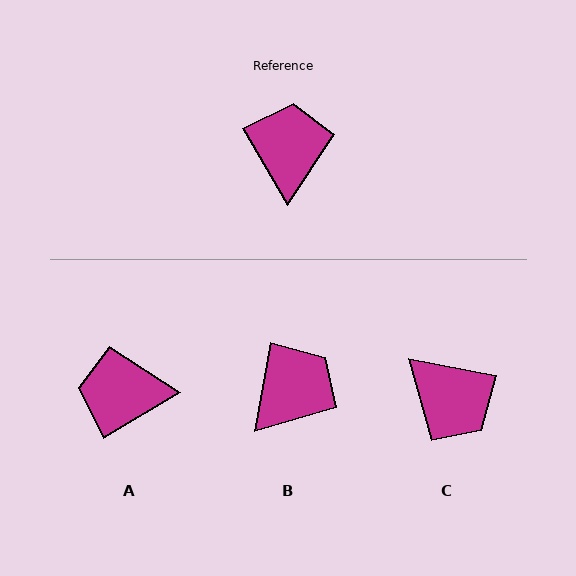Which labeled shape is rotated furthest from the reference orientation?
C, about 131 degrees away.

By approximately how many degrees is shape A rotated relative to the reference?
Approximately 90 degrees counter-clockwise.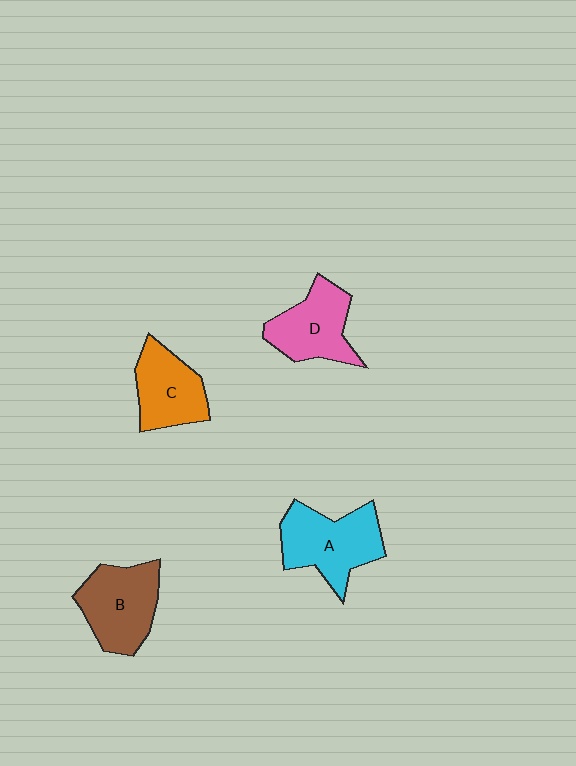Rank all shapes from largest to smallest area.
From largest to smallest: A (cyan), B (brown), D (pink), C (orange).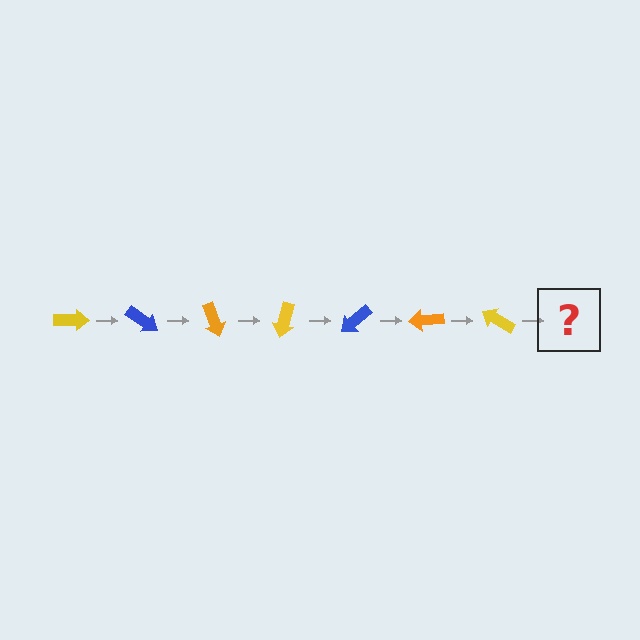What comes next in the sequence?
The next element should be a blue arrow, rotated 245 degrees from the start.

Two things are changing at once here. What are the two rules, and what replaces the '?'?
The two rules are that it rotates 35 degrees each step and the color cycles through yellow, blue, and orange. The '?' should be a blue arrow, rotated 245 degrees from the start.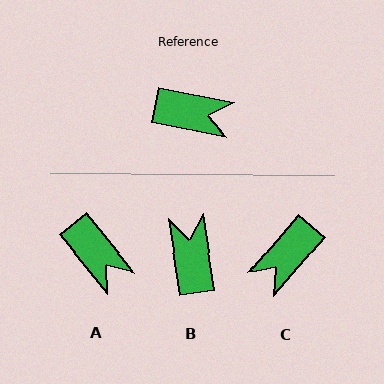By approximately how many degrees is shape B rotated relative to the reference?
Approximately 110 degrees counter-clockwise.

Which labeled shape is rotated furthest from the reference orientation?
C, about 120 degrees away.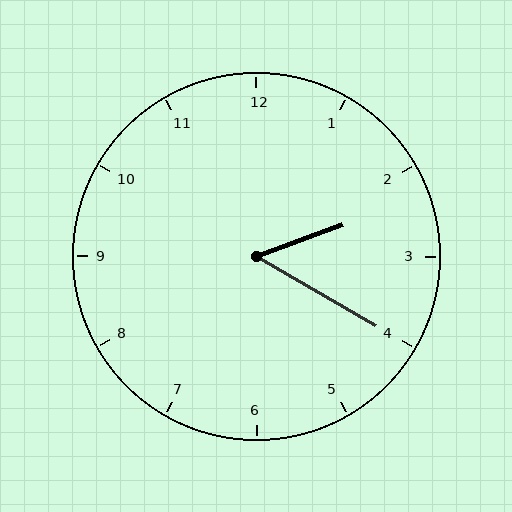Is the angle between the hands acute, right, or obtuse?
It is acute.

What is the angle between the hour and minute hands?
Approximately 50 degrees.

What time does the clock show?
2:20.